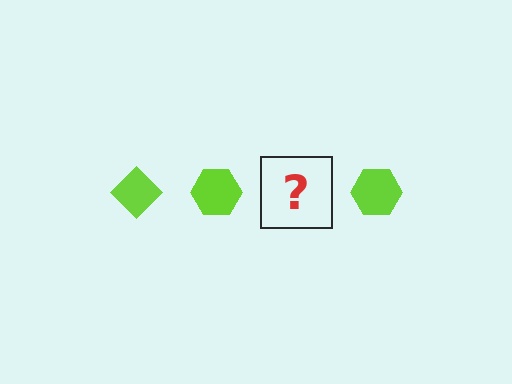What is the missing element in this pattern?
The missing element is a lime diamond.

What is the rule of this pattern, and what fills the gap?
The rule is that the pattern cycles through diamond, hexagon shapes in lime. The gap should be filled with a lime diamond.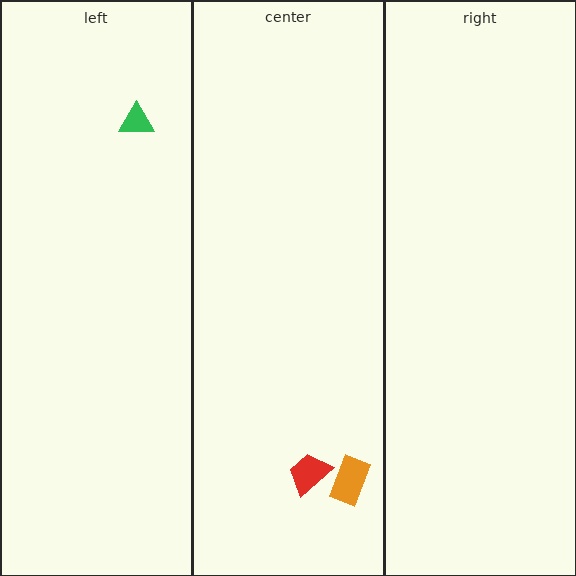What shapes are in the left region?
The green triangle.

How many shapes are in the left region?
1.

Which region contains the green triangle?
The left region.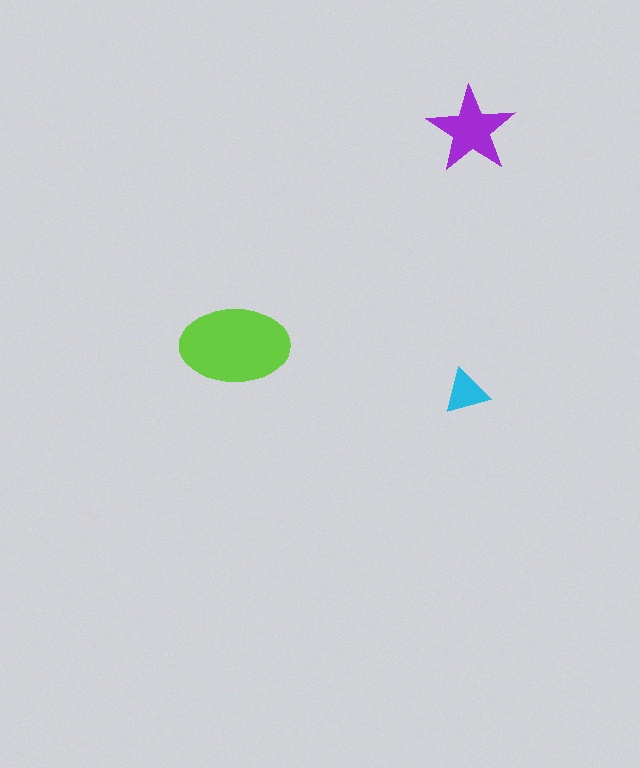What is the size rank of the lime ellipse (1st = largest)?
1st.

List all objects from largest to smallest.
The lime ellipse, the purple star, the cyan triangle.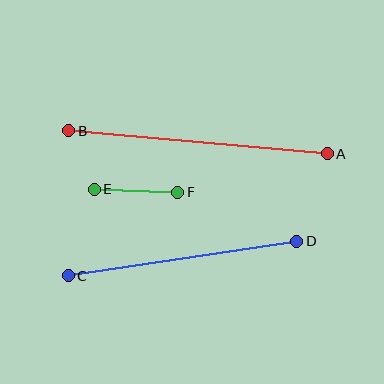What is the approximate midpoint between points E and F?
The midpoint is at approximately (136, 191) pixels.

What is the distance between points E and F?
The distance is approximately 84 pixels.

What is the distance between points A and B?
The distance is approximately 260 pixels.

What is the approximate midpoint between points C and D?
The midpoint is at approximately (183, 258) pixels.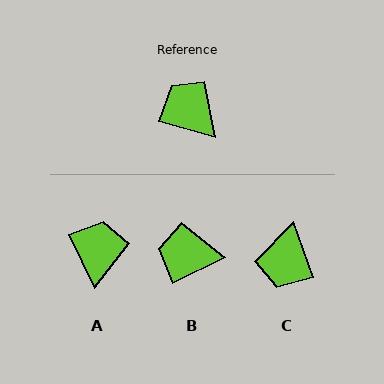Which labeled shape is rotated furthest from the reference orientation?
C, about 125 degrees away.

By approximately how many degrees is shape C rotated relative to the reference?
Approximately 125 degrees counter-clockwise.